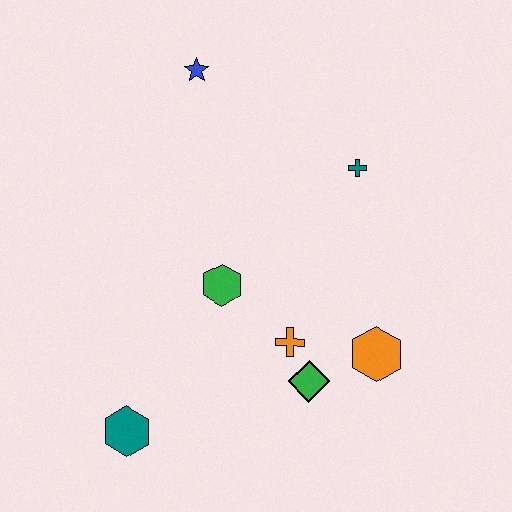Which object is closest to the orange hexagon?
The green diamond is closest to the orange hexagon.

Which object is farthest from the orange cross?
The blue star is farthest from the orange cross.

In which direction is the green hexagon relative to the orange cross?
The green hexagon is to the left of the orange cross.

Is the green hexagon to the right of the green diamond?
No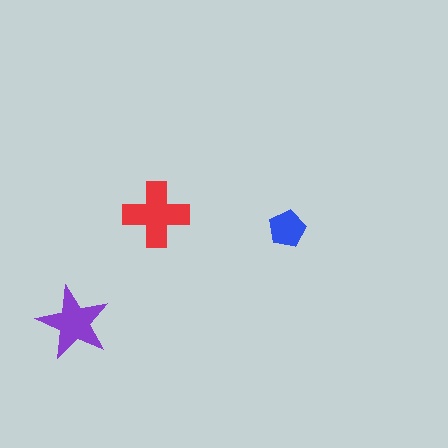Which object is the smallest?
The blue pentagon.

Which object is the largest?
The red cross.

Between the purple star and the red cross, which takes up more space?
The red cross.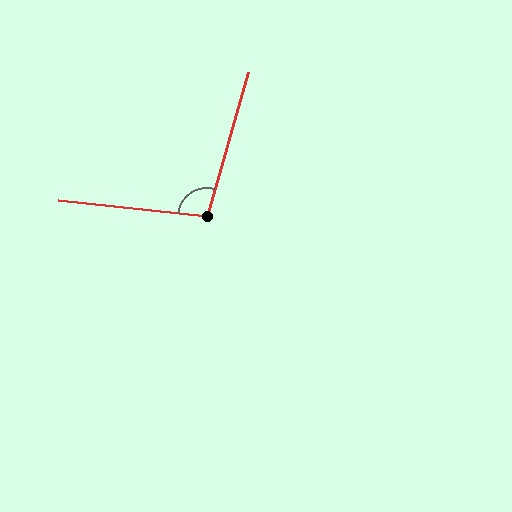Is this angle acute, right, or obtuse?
It is obtuse.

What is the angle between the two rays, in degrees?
Approximately 100 degrees.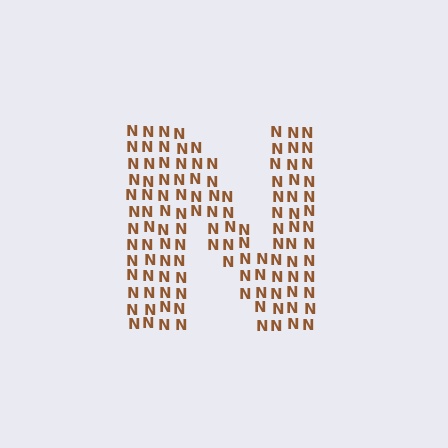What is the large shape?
The large shape is the letter N.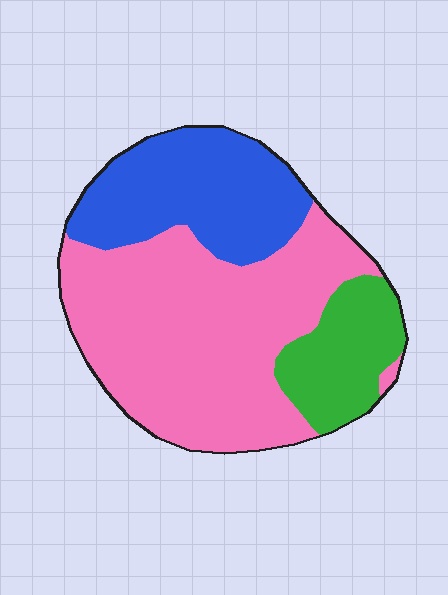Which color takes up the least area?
Green, at roughly 15%.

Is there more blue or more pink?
Pink.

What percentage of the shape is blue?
Blue covers 27% of the shape.